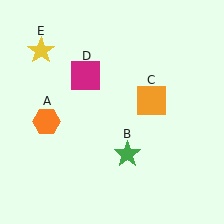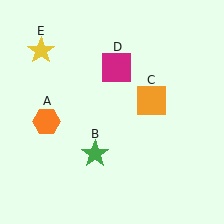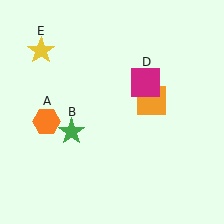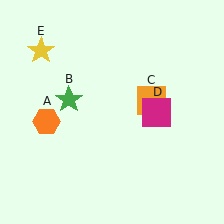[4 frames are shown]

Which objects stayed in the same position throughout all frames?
Orange hexagon (object A) and orange square (object C) and yellow star (object E) remained stationary.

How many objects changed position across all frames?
2 objects changed position: green star (object B), magenta square (object D).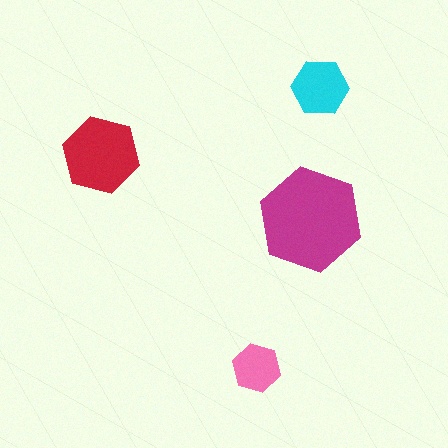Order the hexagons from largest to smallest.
the magenta one, the red one, the cyan one, the pink one.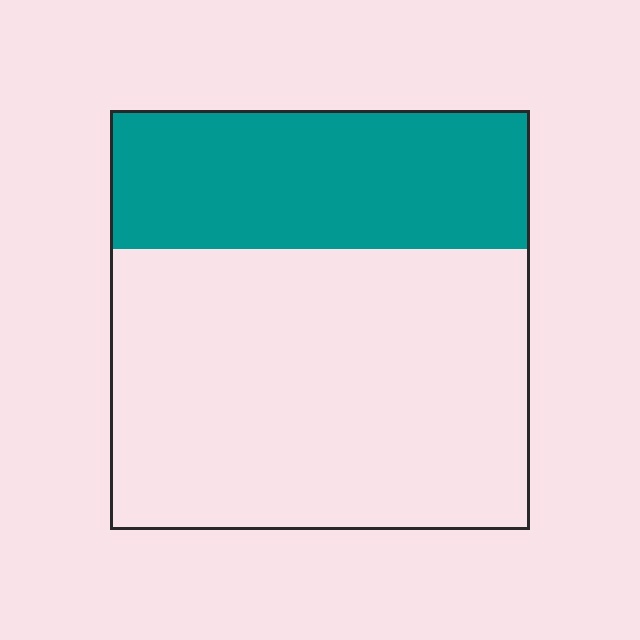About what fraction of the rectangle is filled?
About one third (1/3).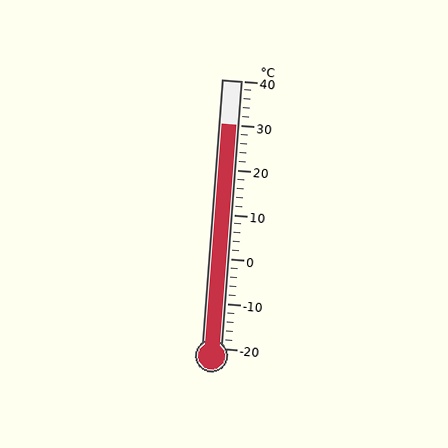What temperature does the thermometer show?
The thermometer shows approximately 30°C.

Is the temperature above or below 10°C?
The temperature is above 10°C.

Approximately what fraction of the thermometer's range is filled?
The thermometer is filled to approximately 85% of its range.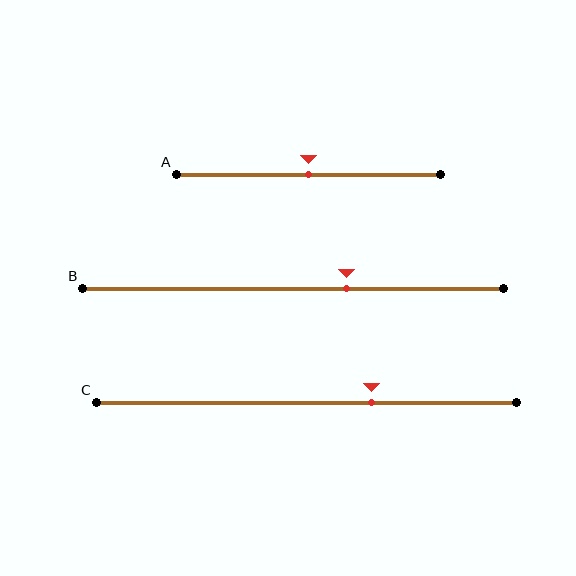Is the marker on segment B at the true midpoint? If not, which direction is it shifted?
No, the marker on segment B is shifted to the right by about 13% of the segment length.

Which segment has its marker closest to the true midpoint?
Segment A has its marker closest to the true midpoint.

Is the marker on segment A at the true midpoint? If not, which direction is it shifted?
Yes, the marker on segment A is at the true midpoint.